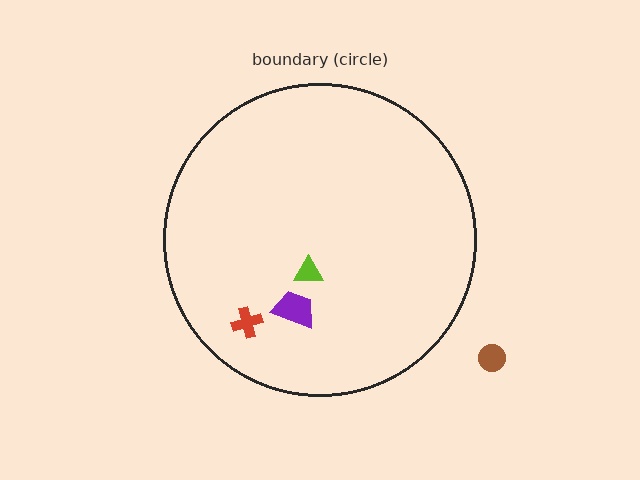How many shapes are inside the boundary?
3 inside, 1 outside.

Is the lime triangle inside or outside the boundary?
Inside.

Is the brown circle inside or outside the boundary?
Outside.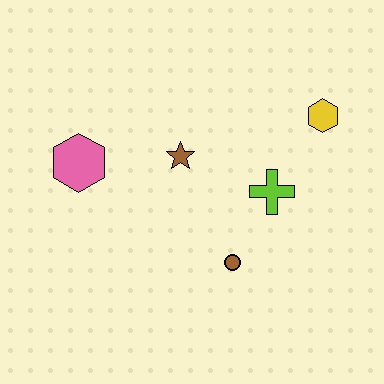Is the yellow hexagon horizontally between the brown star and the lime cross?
No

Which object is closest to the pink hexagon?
The brown star is closest to the pink hexagon.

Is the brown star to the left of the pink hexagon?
No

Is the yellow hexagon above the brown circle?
Yes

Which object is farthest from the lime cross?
The pink hexagon is farthest from the lime cross.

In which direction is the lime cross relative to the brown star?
The lime cross is to the right of the brown star.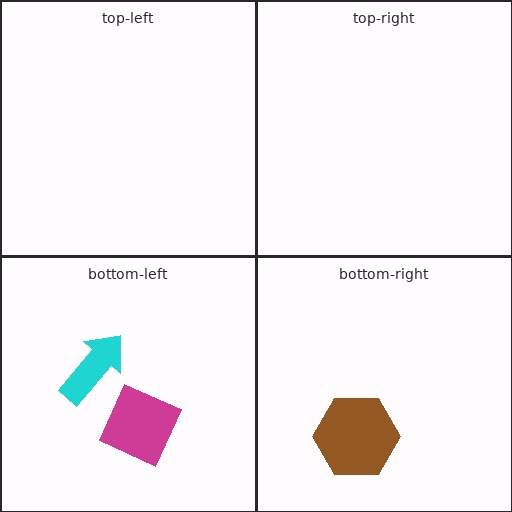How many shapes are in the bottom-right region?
1.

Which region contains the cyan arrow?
The bottom-left region.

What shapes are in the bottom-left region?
The cyan arrow, the magenta square.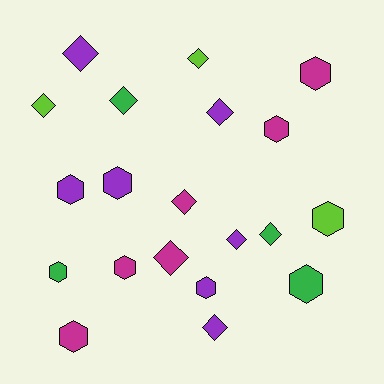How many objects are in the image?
There are 20 objects.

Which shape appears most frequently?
Hexagon, with 10 objects.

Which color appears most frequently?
Purple, with 7 objects.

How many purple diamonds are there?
There are 4 purple diamonds.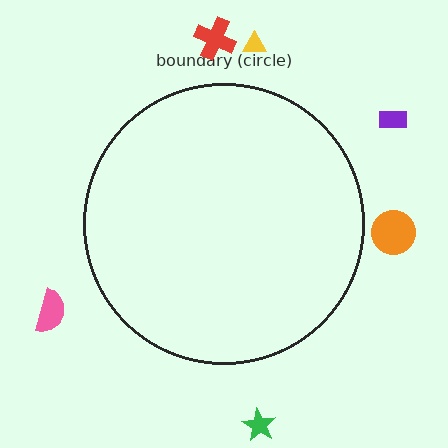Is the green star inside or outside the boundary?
Outside.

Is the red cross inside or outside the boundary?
Outside.